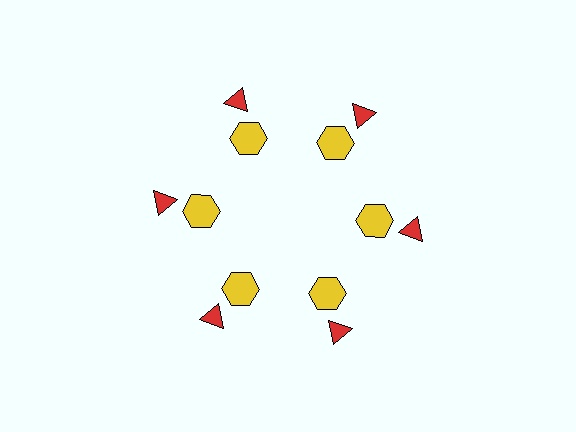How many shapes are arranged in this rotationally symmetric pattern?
There are 12 shapes, arranged in 6 groups of 2.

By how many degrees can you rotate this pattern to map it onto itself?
The pattern maps onto itself every 60 degrees of rotation.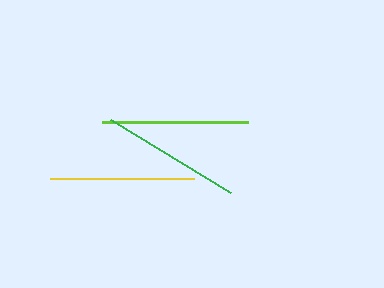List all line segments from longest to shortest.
From longest to shortest: lime, yellow, green.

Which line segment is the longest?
The lime line is the longest at approximately 147 pixels.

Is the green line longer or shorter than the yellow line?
The yellow line is longer than the green line.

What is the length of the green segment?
The green segment is approximately 141 pixels long.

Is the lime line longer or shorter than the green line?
The lime line is longer than the green line.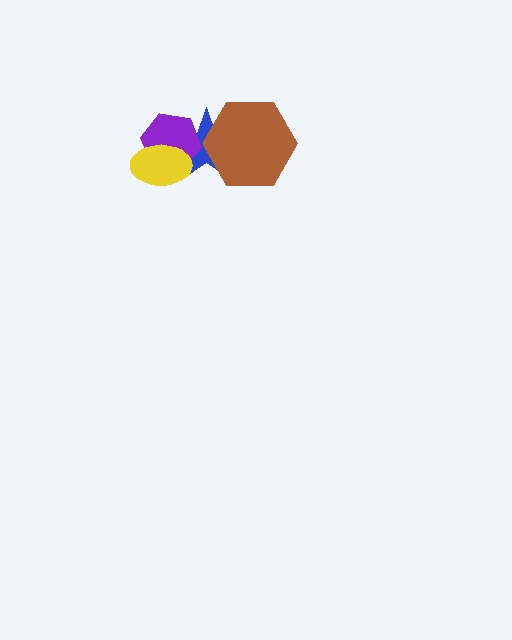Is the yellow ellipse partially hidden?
No, no other shape covers it.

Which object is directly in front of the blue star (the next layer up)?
The purple hexagon is directly in front of the blue star.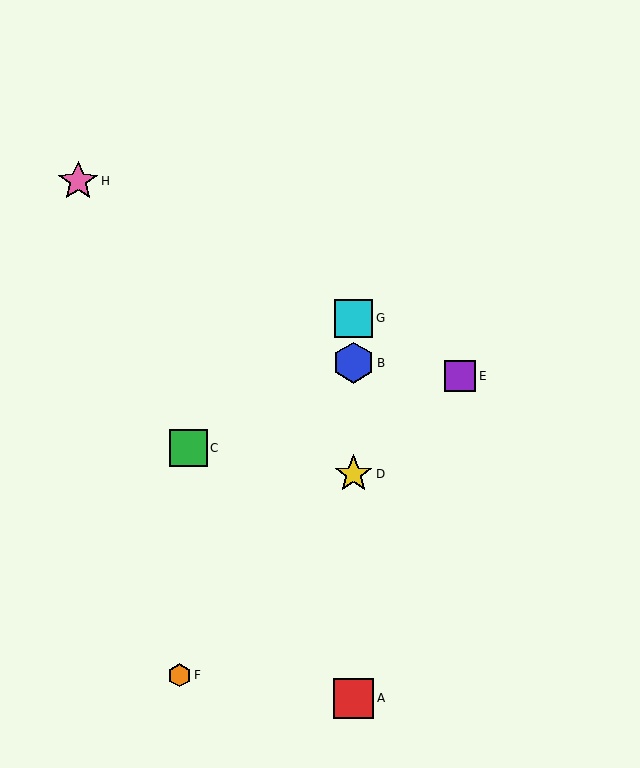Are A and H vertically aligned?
No, A is at x≈354 and H is at x≈78.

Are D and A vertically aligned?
Yes, both are at x≈354.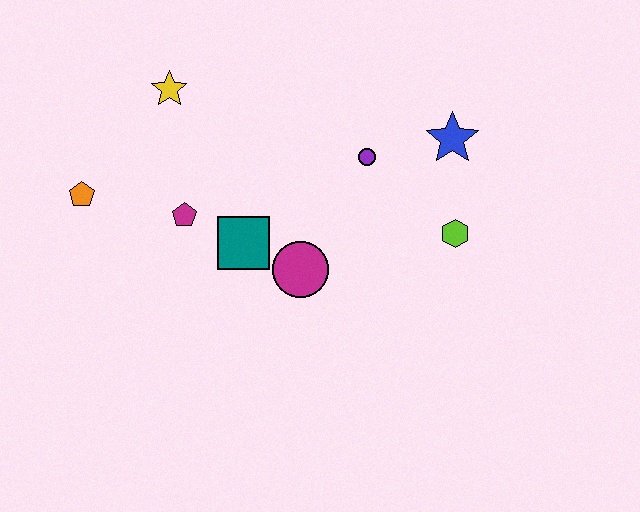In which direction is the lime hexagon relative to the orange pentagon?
The lime hexagon is to the right of the orange pentagon.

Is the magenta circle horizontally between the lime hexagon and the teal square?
Yes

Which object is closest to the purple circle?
The blue star is closest to the purple circle.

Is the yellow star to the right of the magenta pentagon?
No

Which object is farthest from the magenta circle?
The orange pentagon is farthest from the magenta circle.